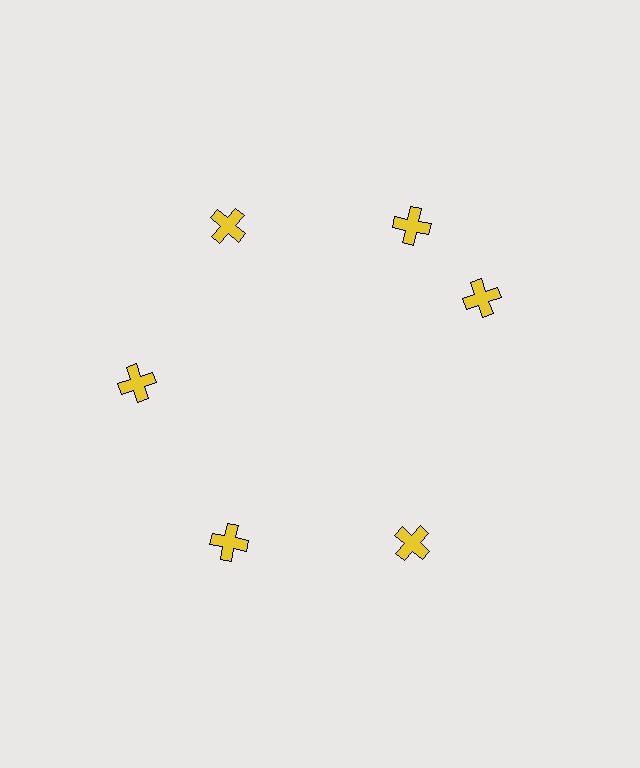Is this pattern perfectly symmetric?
No. The 6 yellow crosses are arranged in a ring, but one element near the 3 o'clock position is rotated out of alignment along the ring, breaking the 6-fold rotational symmetry.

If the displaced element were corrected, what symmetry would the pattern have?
It would have 6-fold rotational symmetry — the pattern would map onto itself every 60 degrees.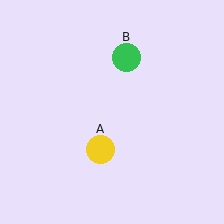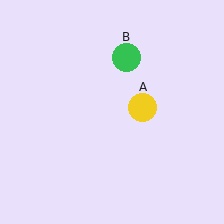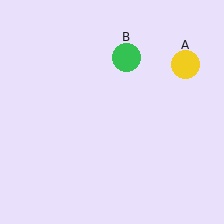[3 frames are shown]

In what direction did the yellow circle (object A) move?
The yellow circle (object A) moved up and to the right.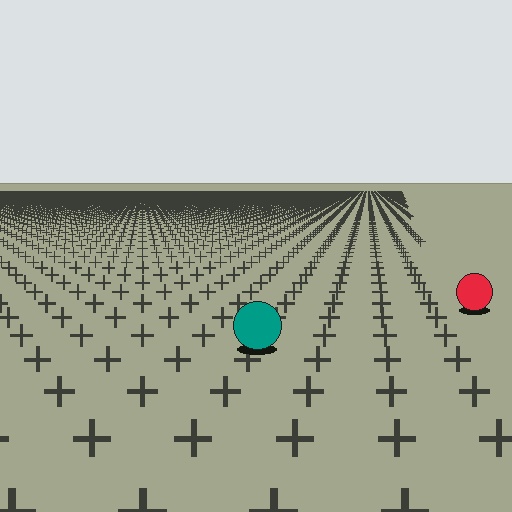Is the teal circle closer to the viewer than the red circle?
Yes. The teal circle is closer — you can tell from the texture gradient: the ground texture is coarser near it.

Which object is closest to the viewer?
The teal circle is closest. The texture marks near it are larger and more spread out.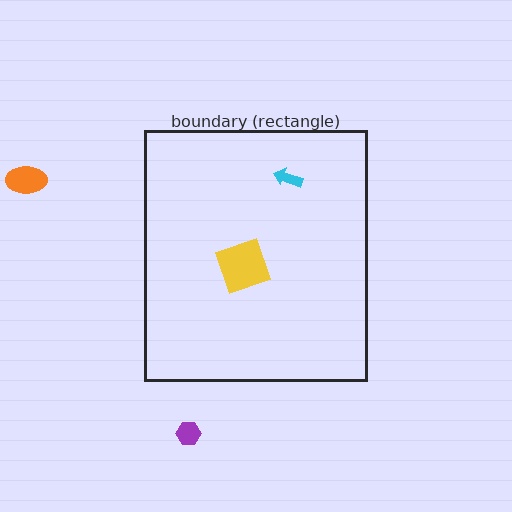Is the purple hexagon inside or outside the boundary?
Outside.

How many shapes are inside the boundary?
2 inside, 2 outside.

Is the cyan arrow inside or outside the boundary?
Inside.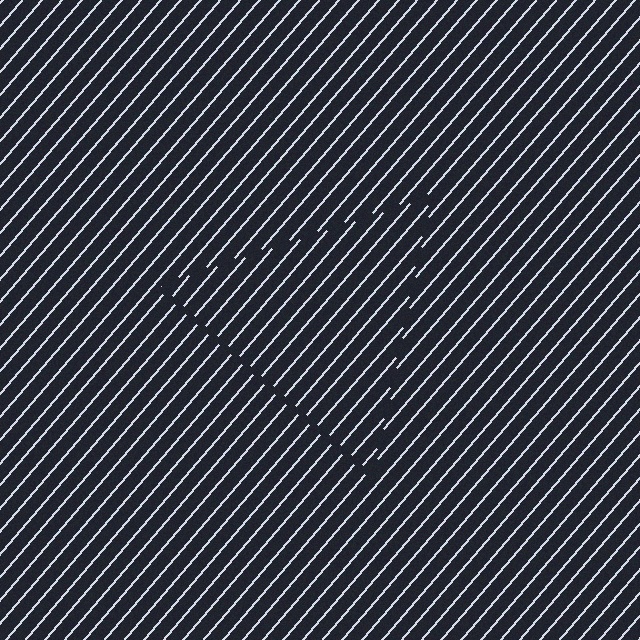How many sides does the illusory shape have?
3 sides — the line-ends trace a triangle.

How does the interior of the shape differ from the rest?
The interior of the shape contains the same grating, shifted by half a period — the contour is defined by the phase discontinuity where line-ends from the inner and outer gratings abut.